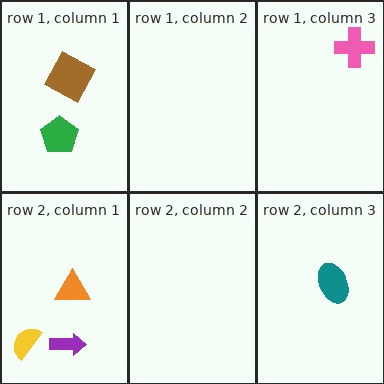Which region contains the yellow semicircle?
The row 2, column 1 region.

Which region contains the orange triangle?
The row 2, column 1 region.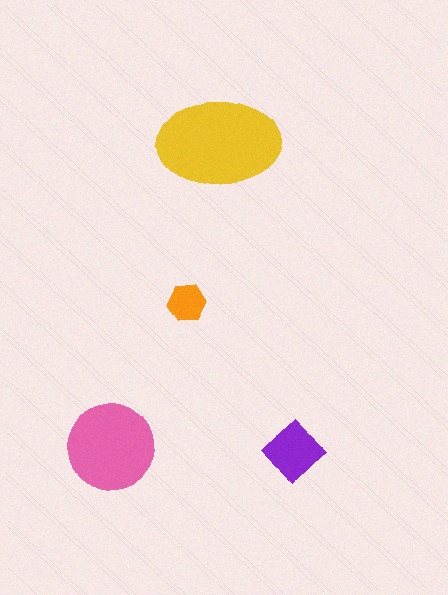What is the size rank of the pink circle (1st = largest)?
2nd.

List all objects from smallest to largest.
The orange hexagon, the purple diamond, the pink circle, the yellow ellipse.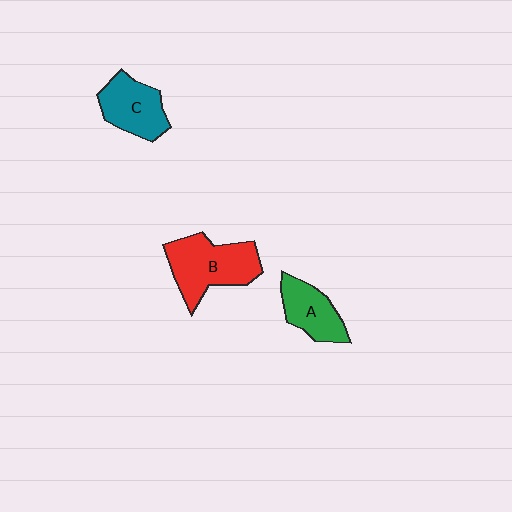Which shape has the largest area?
Shape B (red).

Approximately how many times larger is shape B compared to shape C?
Approximately 1.4 times.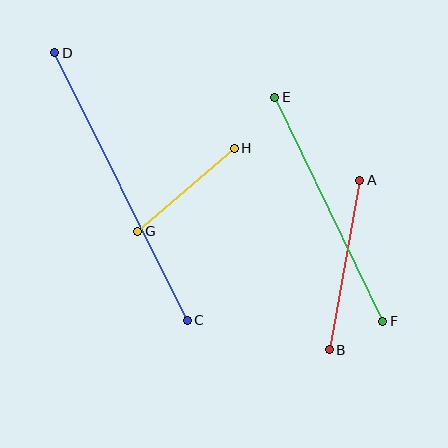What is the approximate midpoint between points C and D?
The midpoint is at approximately (121, 186) pixels.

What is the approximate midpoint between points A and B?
The midpoint is at approximately (344, 265) pixels.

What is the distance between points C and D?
The distance is approximately 299 pixels.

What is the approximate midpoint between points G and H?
The midpoint is at approximately (186, 190) pixels.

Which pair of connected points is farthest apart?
Points C and D are farthest apart.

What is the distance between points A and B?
The distance is approximately 172 pixels.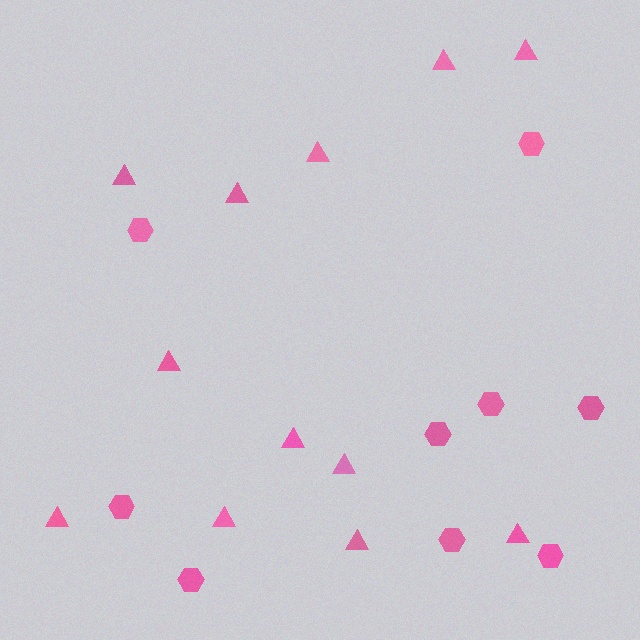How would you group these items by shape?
There are 2 groups: one group of hexagons (9) and one group of triangles (12).